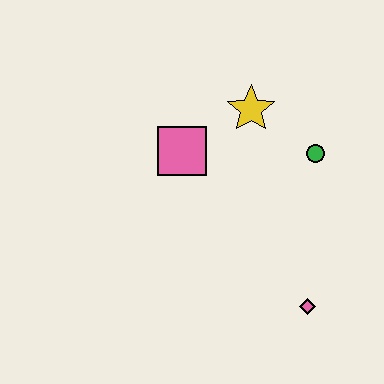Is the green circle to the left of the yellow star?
No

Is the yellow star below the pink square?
No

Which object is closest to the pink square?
The yellow star is closest to the pink square.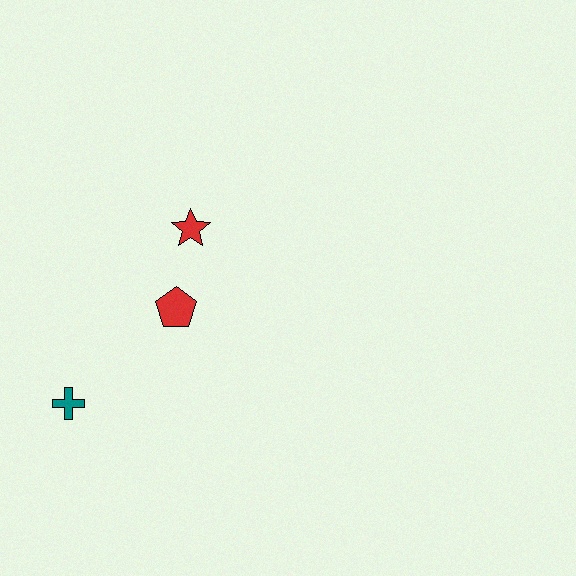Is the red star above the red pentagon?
Yes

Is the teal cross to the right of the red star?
No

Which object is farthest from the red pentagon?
The teal cross is farthest from the red pentagon.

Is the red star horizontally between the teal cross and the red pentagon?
No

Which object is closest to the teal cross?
The red pentagon is closest to the teal cross.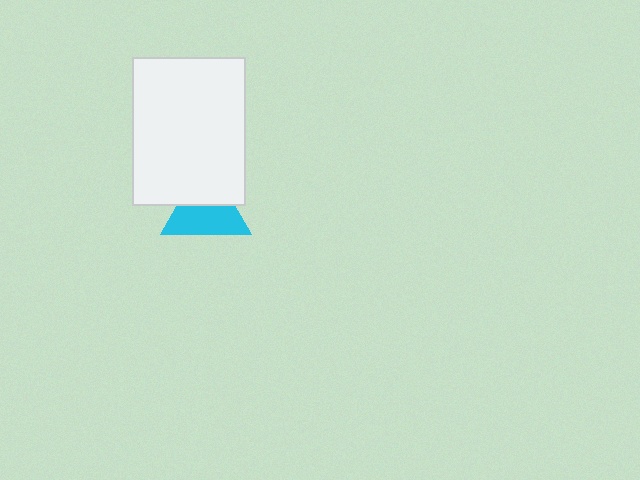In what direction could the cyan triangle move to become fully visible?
The cyan triangle could move down. That would shift it out from behind the white rectangle entirely.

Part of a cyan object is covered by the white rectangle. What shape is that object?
It is a triangle.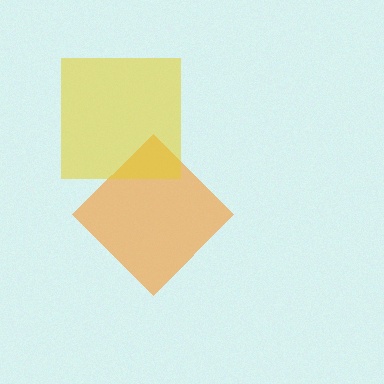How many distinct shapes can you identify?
There are 2 distinct shapes: an orange diamond, a yellow square.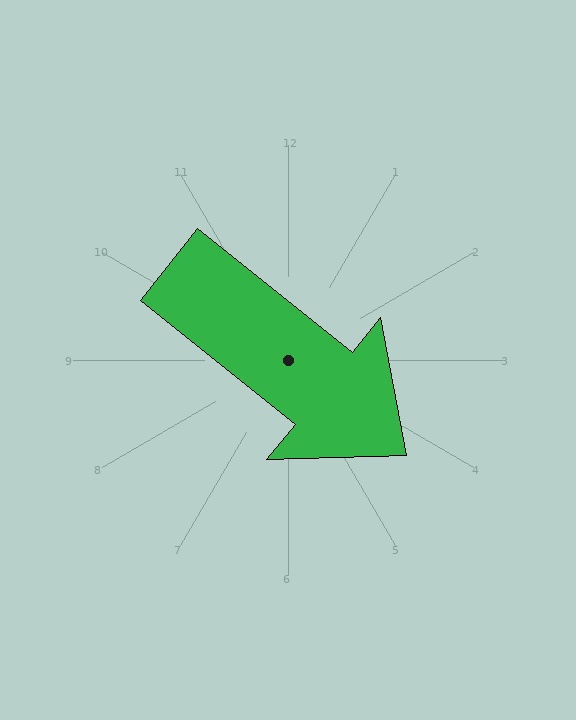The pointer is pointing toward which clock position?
Roughly 4 o'clock.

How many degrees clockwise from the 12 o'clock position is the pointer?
Approximately 129 degrees.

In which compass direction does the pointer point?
Southeast.